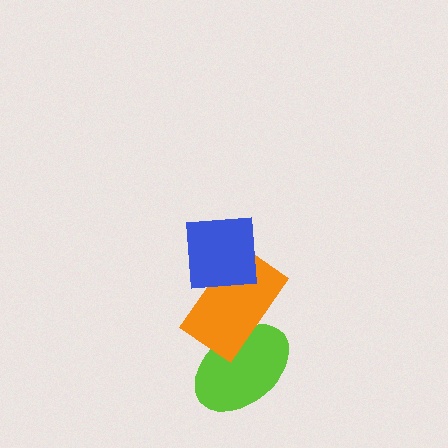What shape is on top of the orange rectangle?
The blue square is on top of the orange rectangle.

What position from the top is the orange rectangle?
The orange rectangle is 2nd from the top.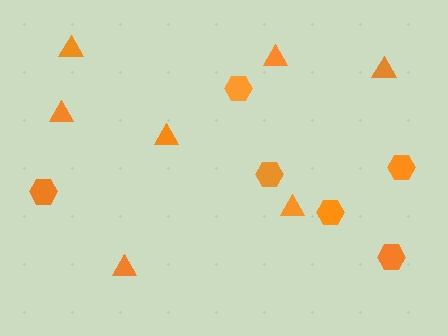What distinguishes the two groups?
There are 2 groups: one group of triangles (7) and one group of hexagons (6).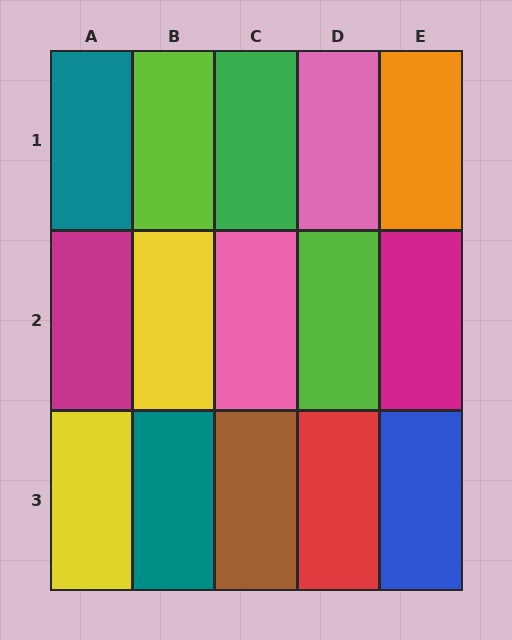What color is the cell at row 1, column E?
Orange.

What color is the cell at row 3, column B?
Teal.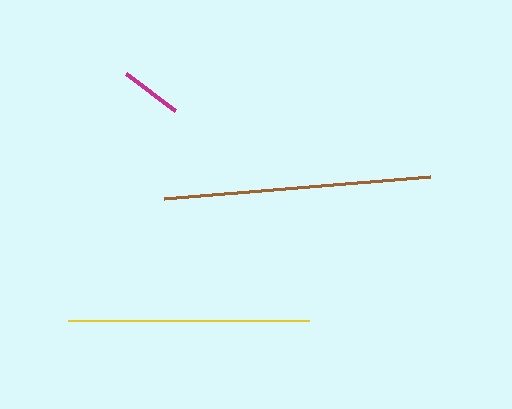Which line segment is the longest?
The brown line is the longest at approximately 267 pixels.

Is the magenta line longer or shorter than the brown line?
The brown line is longer than the magenta line.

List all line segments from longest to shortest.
From longest to shortest: brown, yellow, magenta.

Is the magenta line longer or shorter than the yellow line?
The yellow line is longer than the magenta line.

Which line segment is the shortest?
The magenta line is the shortest at approximately 62 pixels.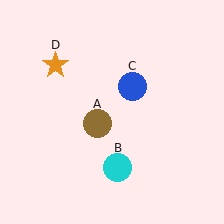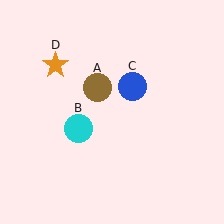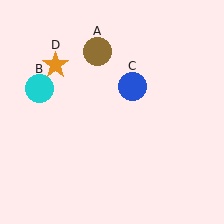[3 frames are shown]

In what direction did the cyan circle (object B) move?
The cyan circle (object B) moved up and to the left.